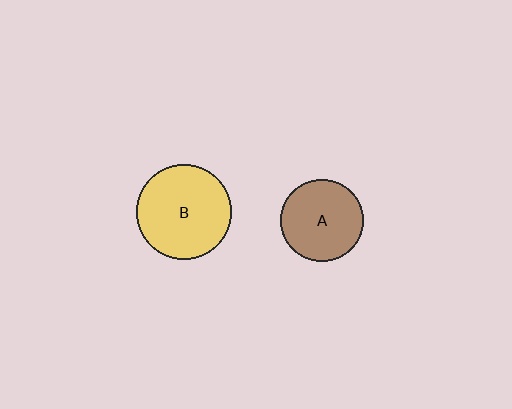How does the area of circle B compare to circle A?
Approximately 1.3 times.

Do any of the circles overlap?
No, none of the circles overlap.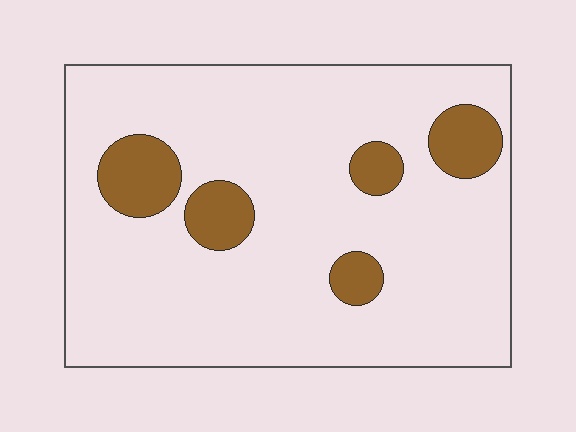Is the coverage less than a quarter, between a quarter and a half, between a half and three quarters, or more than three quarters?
Less than a quarter.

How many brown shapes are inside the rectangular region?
5.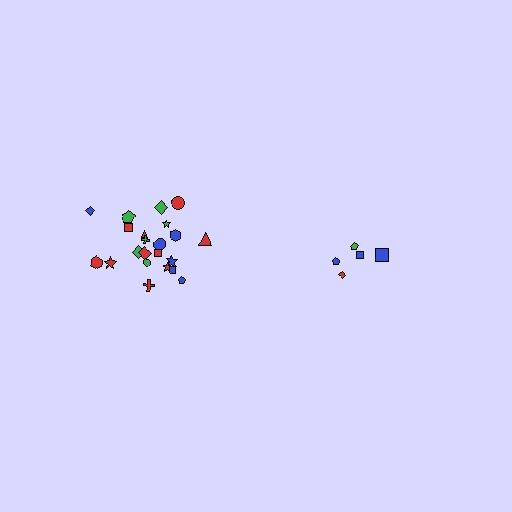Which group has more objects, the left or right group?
The left group.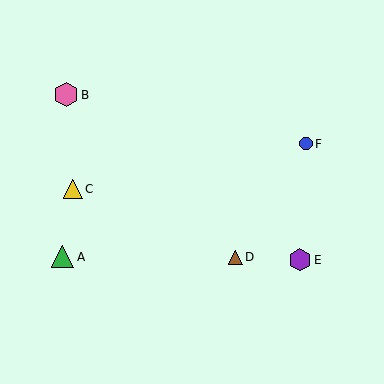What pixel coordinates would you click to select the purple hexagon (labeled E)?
Click at (300, 260) to select the purple hexagon E.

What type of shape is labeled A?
Shape A is a green triangle.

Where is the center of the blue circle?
The center of the blue circle is at (306, 144).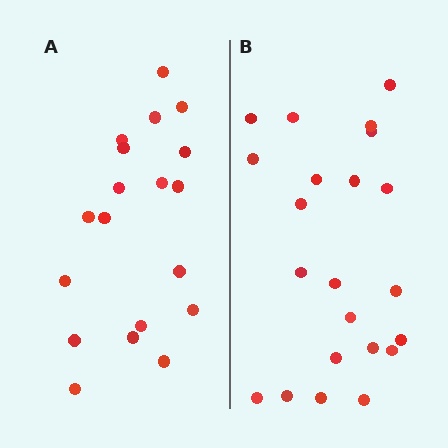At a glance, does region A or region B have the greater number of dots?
Region B (the right region) has more dots.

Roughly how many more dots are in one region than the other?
Region B has just a few more — roughly 2 or 3 more dots than region A.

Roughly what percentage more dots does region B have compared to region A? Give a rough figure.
About 15% more.